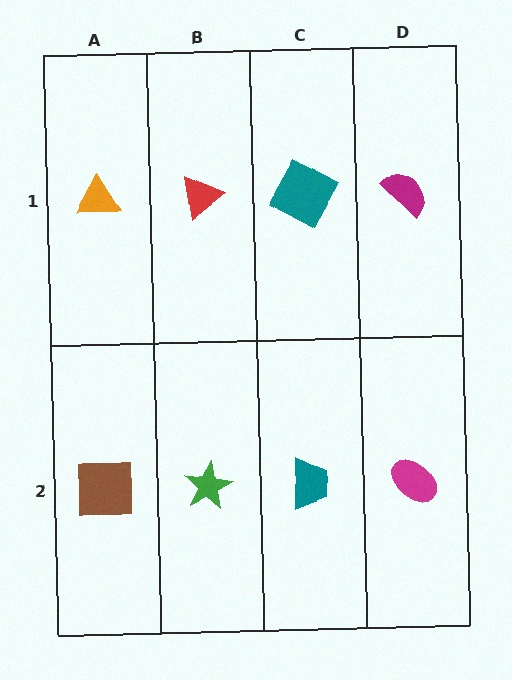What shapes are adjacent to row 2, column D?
A magenta semicircle (row 1, column D), a teal trapezoid (row 2, column C).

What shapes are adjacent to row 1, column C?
A teal trapezoid (row 2, column C), a red triangle (row 1, column B), a magenta semicircle (row 1, column D).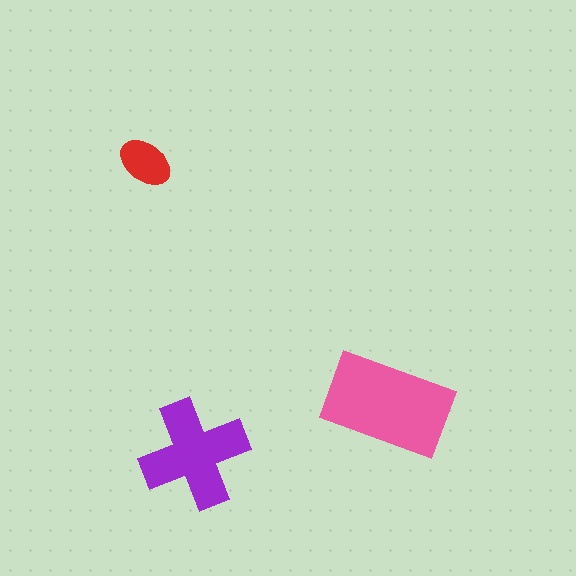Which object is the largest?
The pink rectangle.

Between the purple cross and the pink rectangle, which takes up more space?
The pink rectangle.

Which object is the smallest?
The red ellipse.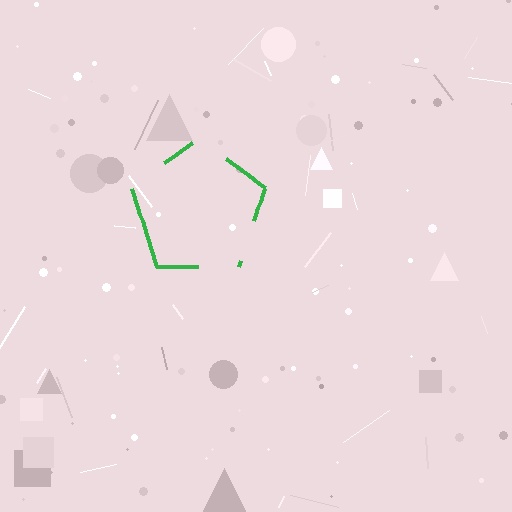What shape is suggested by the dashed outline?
The dashed outline suggests a pentagon.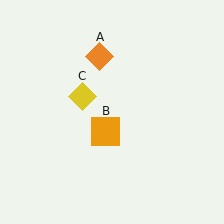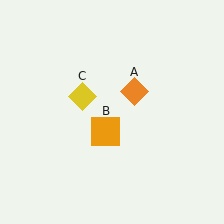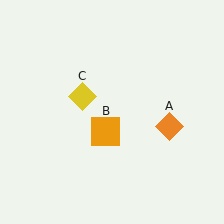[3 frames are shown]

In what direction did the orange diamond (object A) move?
The orange diamond (object A) moved down and to the right.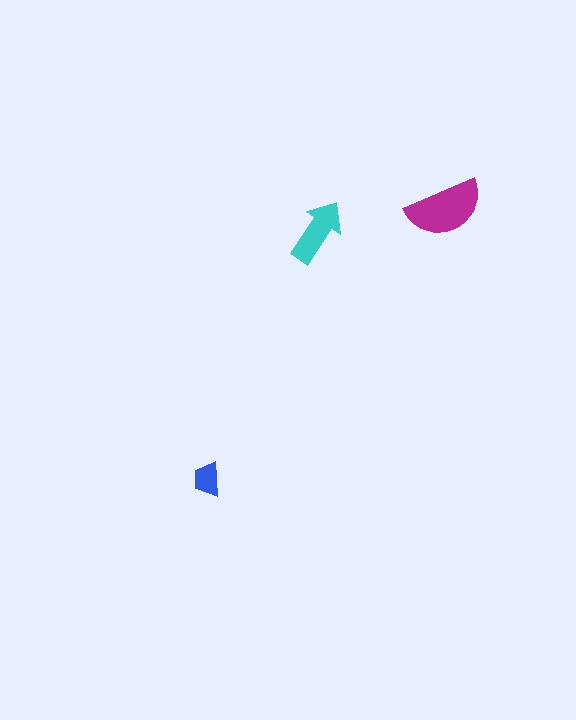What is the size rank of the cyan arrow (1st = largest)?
2nd.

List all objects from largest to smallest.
The magenta semicircle, the cyan arrow, the blue trapezoid.